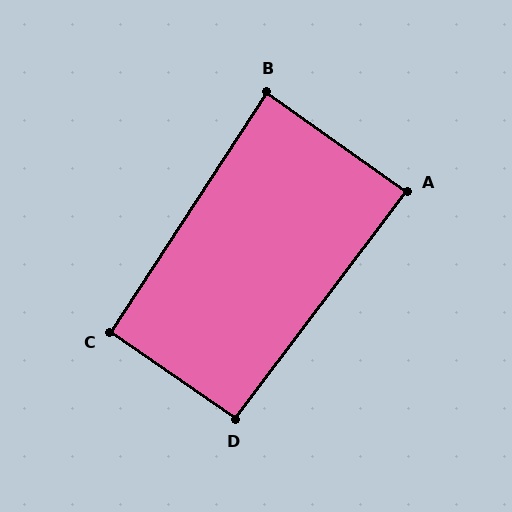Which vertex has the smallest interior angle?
B, at approximately 88 degrees.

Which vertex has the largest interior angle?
D, at approximately 92 degrees.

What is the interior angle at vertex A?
Approximately 88 degrees (approximately right).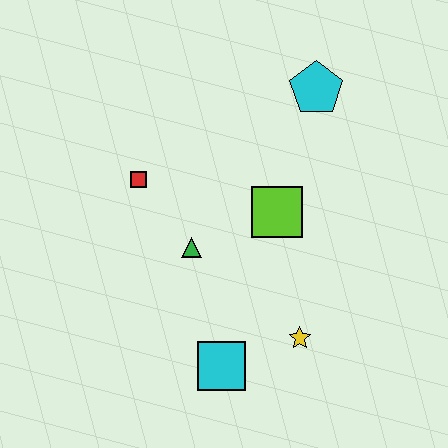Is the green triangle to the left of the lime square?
Yes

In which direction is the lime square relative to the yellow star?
The lime square is above the yellow star.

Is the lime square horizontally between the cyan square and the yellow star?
Yes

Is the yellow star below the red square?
Yes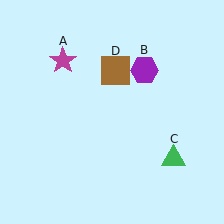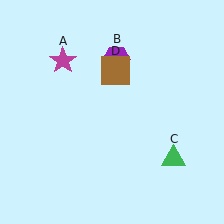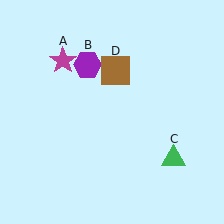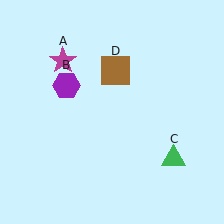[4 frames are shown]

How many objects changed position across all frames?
1 object changed position: purple hexagon (object B).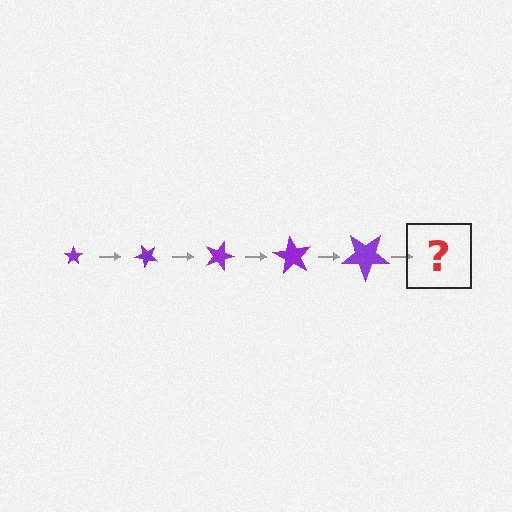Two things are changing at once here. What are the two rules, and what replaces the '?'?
The two rules are that the star grows larger each step and it rotates 45 degrees each step. The '?' should be a star, larger than the previous one and rotated 225 degrees from the start.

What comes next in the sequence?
The next element should be a star, larger than the previous one and rotated 225 degrees from the start.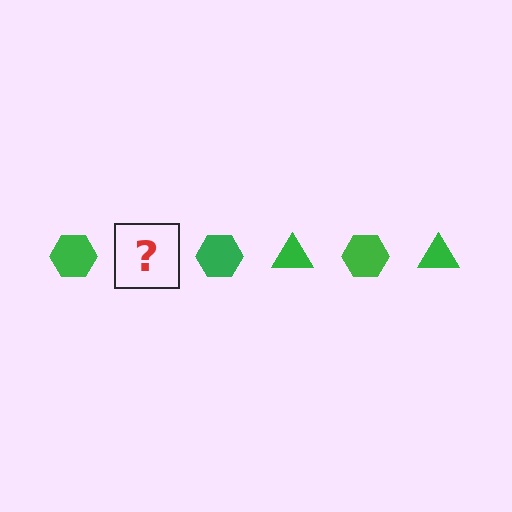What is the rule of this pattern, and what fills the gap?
The rule is that the pattern cycles through hexagon, triangle shapes in green. The gap should be filled with a green triangle.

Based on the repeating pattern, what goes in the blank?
The blank should be a green triangle.